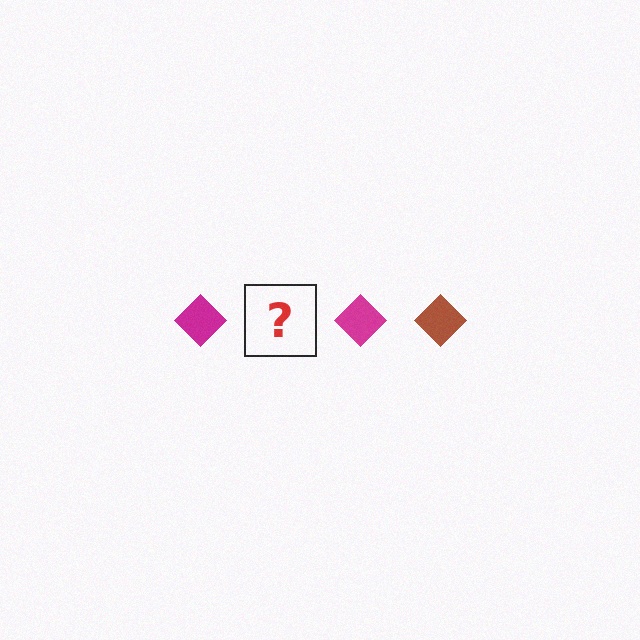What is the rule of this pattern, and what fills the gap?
The rule is that the pattern cycles through magenta, brown diamonds. The gap should be filled with a brown diamond.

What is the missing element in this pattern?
The missing element is a brown diamond.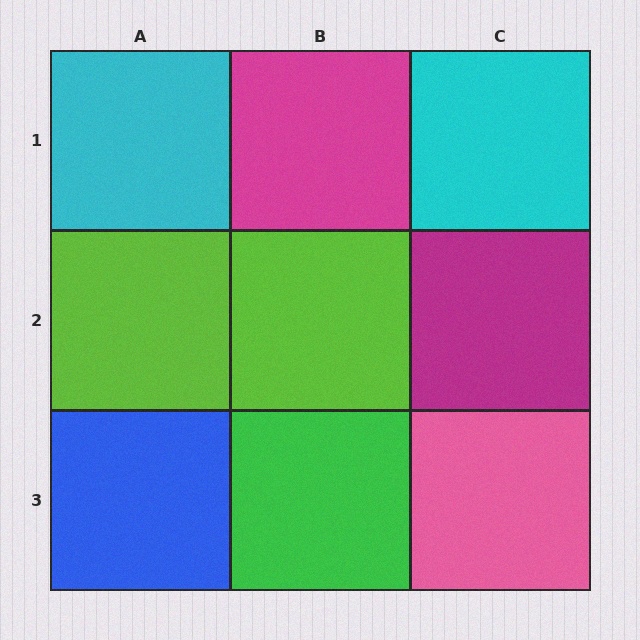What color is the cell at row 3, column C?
Pink.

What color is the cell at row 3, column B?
Green.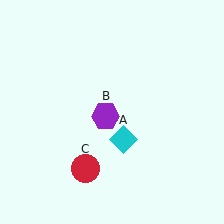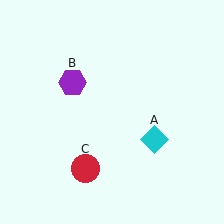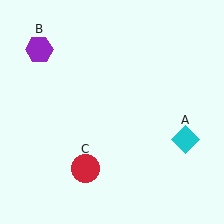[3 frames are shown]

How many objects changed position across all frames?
2 objects changed position: cyan diamond (object A), purple hexagon (object B).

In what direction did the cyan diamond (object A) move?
The cyan diamond (object A) moved right.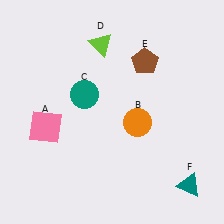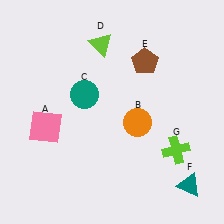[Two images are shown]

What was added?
A lime cross (G) was added in Image 2.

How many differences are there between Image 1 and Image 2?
There is 1 difference between the two images.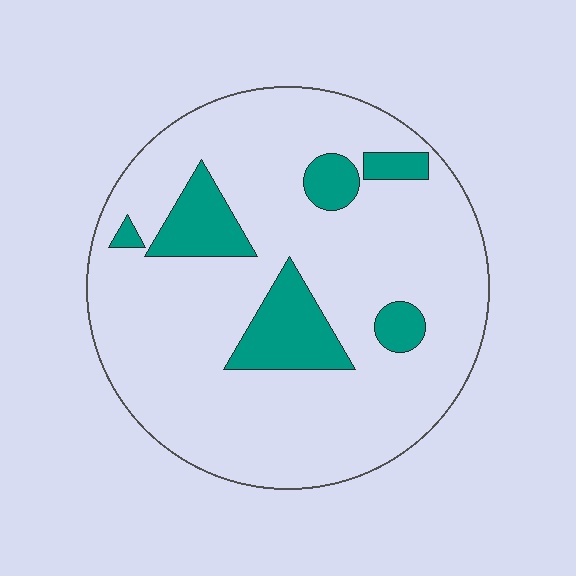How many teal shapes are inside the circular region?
6.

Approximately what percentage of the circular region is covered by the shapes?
Approximately 15%.